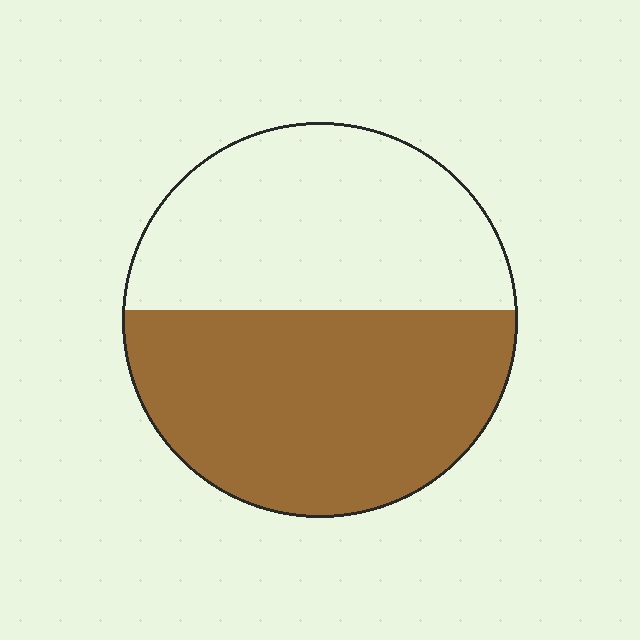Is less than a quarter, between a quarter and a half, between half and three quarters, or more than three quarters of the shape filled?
Between half and three quarters.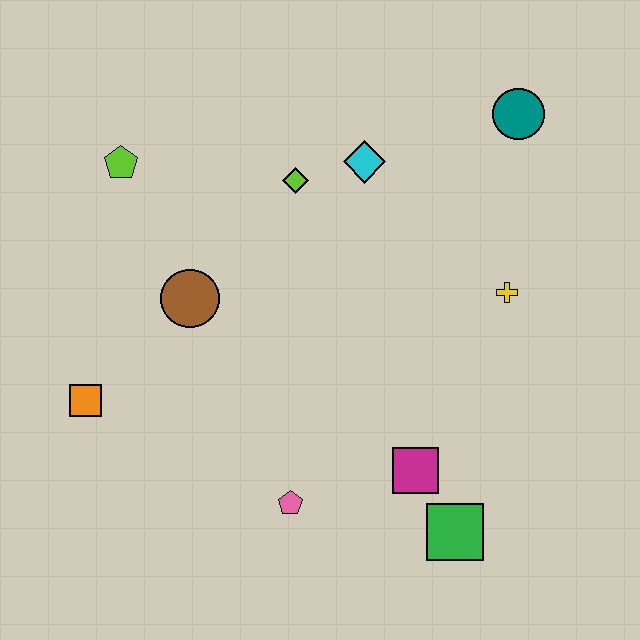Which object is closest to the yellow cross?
The teal circle is closest to the yellow cross.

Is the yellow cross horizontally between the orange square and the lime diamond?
No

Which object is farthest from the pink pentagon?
The teal circle is farthest from the pink pentagon.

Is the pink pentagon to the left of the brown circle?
No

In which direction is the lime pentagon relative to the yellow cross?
The lime pentagon is to the left of the yellow cross.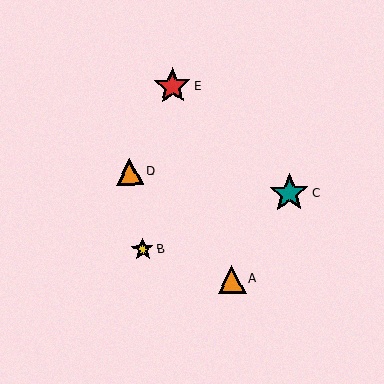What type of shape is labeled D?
Shape D is an orange triangle.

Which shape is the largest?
The teal star (labeled C) is the largest.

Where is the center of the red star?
The center of the red star is at (172, 86).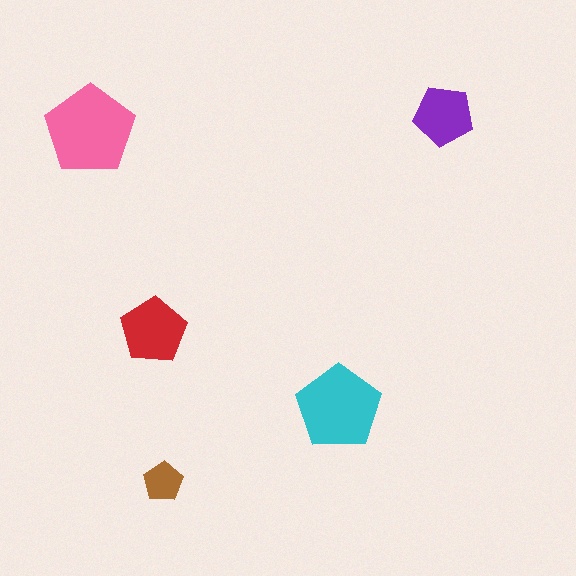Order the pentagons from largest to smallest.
the pink one, the cyan one, the red one, the purple one, the brown one.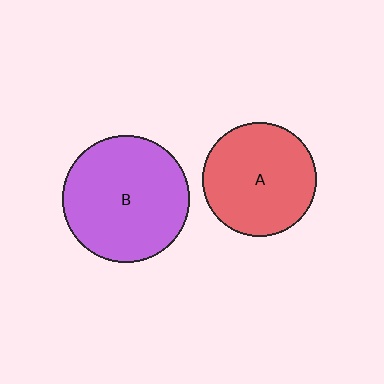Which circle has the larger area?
Circle B (purple).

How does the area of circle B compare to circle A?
Approximately 1.2 times.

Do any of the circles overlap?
No, none of the circles overlap.